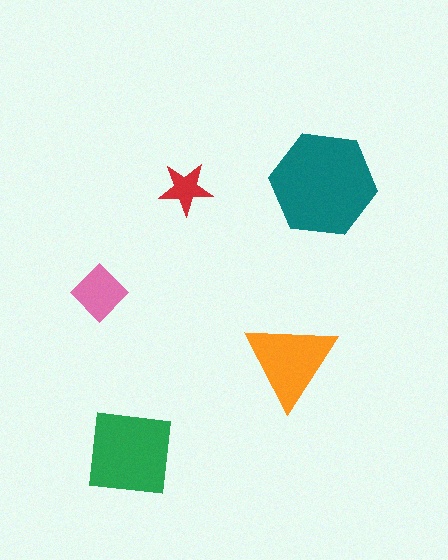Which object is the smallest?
The red star.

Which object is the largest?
The teal hexagon.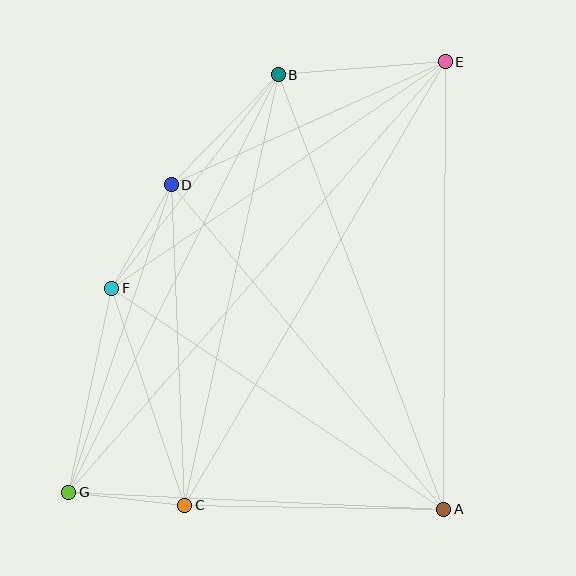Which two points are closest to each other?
Points C and G are closest to each other.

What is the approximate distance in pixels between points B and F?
The distance between B and F is approximately 271 pixels.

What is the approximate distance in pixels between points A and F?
The distance between A and F is approximately 399 pixels.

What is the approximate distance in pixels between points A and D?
The distance between A and D is approximately 424 pixels.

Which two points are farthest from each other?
Points E and G are farthest from each other.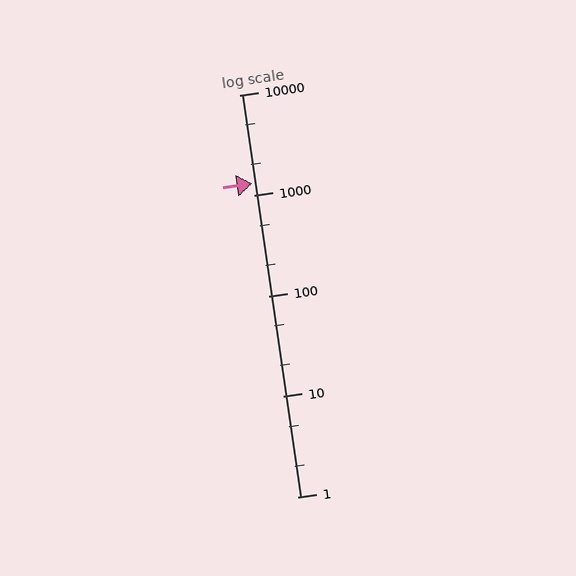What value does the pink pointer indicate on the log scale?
The pointer indicates approximately 1300.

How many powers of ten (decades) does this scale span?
The scale spans 4 decades, from 1 to 10000.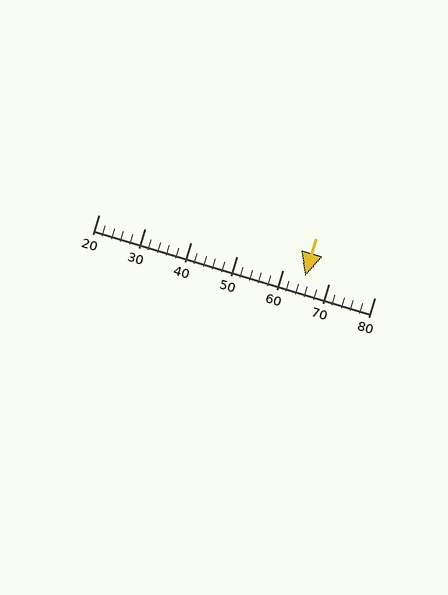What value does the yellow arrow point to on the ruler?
The yellow arrow points to approximately 65.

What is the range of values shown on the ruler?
The ruler shows values from 20 to 80.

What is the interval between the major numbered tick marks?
The major tick marks are spaced 10 units apart.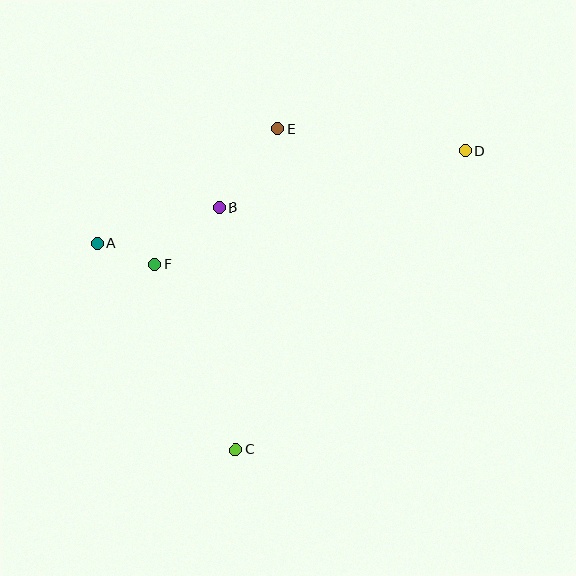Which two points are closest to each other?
Points A and F are closest to each other.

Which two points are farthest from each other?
Points A and D are farthest from each other.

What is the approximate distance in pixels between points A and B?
The distance between A and B is approximately 128 pixels.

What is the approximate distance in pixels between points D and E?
The distance between D and E is approximately 189 pixels.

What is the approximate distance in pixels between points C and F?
The distance between C and F is approximately 203 pixels.